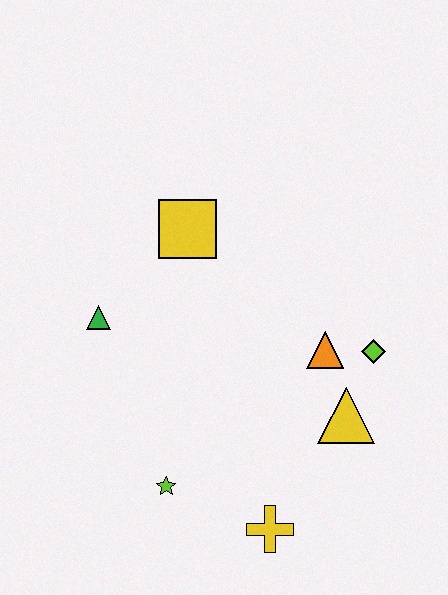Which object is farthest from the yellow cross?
The yellow square is farthest from the yellow cross.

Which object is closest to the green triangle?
The yellow square is closest to the green triangle.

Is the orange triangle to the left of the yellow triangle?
Yes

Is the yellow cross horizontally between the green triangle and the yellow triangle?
Yes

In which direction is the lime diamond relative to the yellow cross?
The lime diamond is above the yellow cross.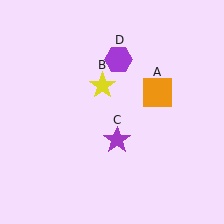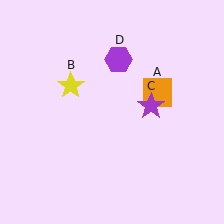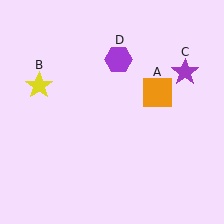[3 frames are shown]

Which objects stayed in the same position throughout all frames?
Orange square (object A) and purple hexagon (object D) remained stationary.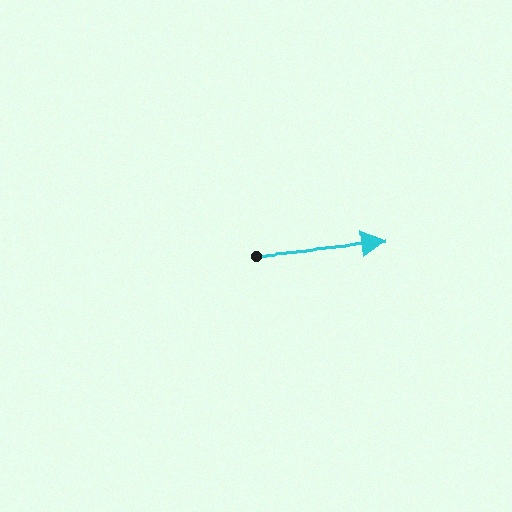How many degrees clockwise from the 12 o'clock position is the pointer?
Approximately 85 degrees.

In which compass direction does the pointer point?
East.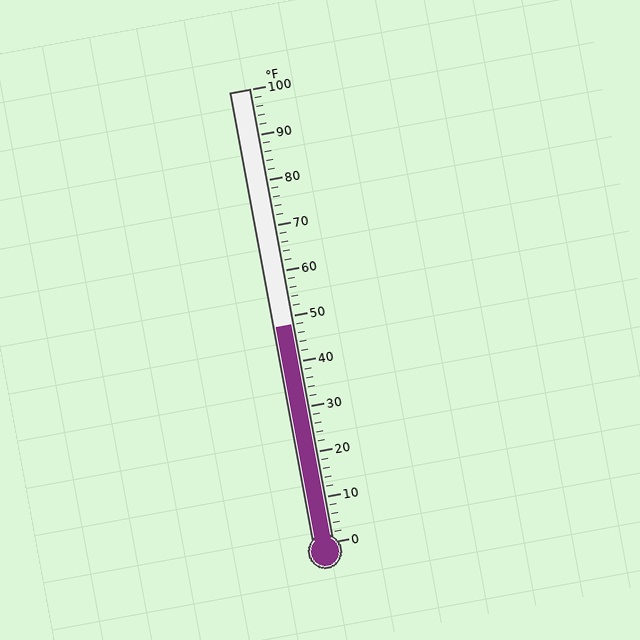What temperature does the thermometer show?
The thermometer shows approximately 48°F.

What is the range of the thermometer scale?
The thermometer scale ranges from 0°F to 100°F.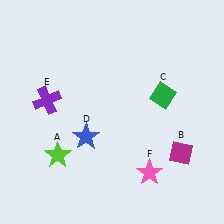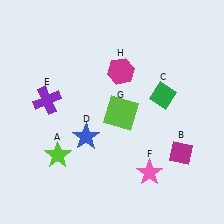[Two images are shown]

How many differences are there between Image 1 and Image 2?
There are 2 differences between the two images.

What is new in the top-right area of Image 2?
A magenta hexagon (H) was added in the top-right area of Image 2.